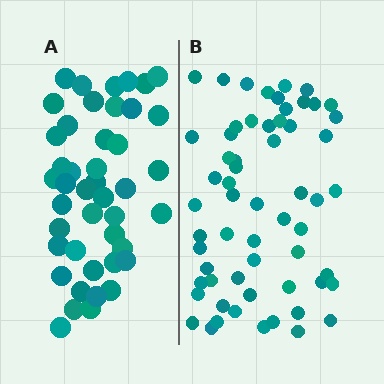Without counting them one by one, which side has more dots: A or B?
Region B (the right region) has more dots.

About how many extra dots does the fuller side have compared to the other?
Region B has approximately 15 more dots than region A.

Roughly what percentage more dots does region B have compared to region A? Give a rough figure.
About 35% more.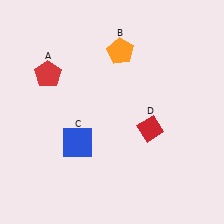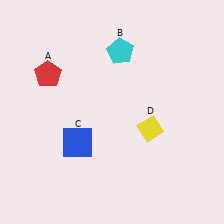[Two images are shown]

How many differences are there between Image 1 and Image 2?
There are 2 differences between the two images.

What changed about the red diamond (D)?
In Image 1, D is red. In Image 2, it changed to yellow.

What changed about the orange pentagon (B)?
In Image 1, B is orange. In Image 2, it changed to cyan.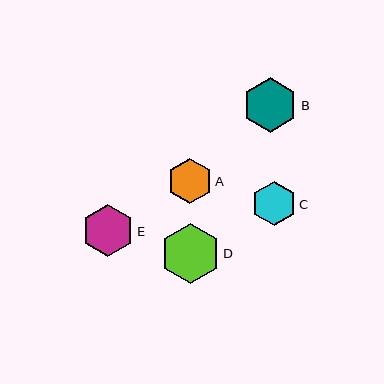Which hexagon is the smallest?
Hexagon C is the smallest with a size of approximately 45 pixels.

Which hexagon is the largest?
Hexagon D is the largest with a size of approximately 60 pixels.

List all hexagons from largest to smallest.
From largest to smallest: D, B, E, A, C.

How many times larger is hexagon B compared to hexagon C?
Hexagon B is approximately 1.2 times the size of hexagon C.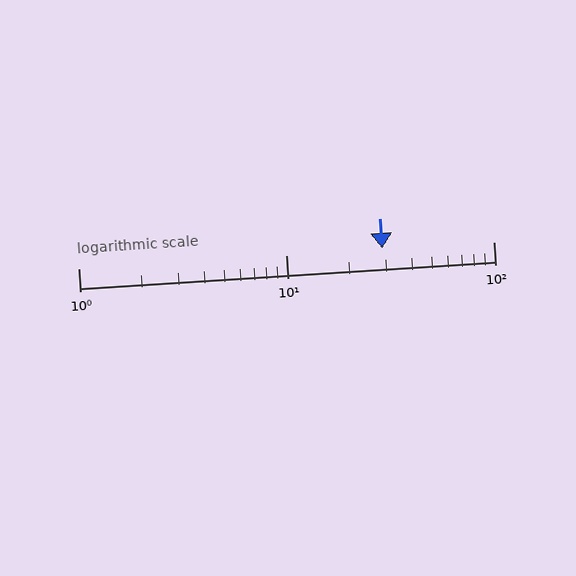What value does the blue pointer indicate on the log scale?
The pointer indicates approximately 29.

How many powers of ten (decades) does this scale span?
The scale spans 2 decades, from 1 to 100.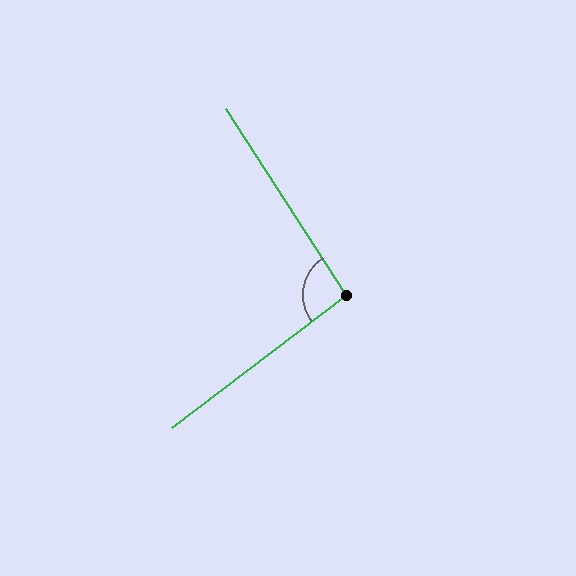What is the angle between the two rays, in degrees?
Approximately 94 degrees.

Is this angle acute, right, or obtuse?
It is approximately a right angle.